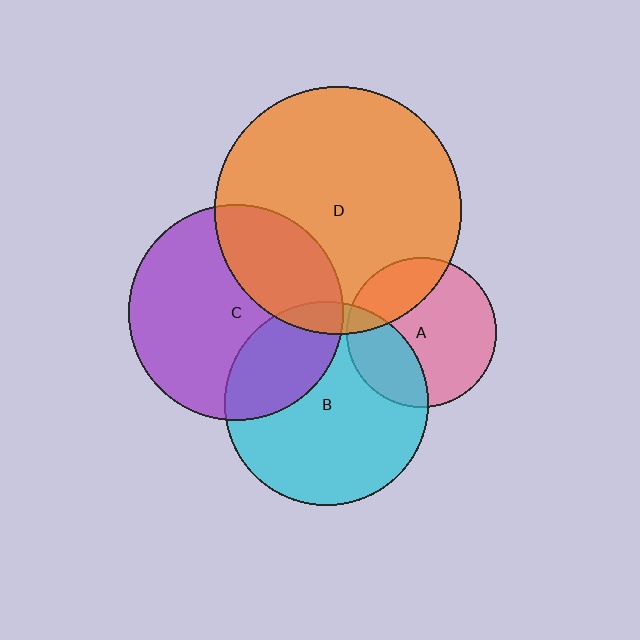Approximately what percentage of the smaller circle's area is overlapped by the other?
Approximately 30%.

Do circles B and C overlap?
Yes.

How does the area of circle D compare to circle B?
Approximately 1.5 times.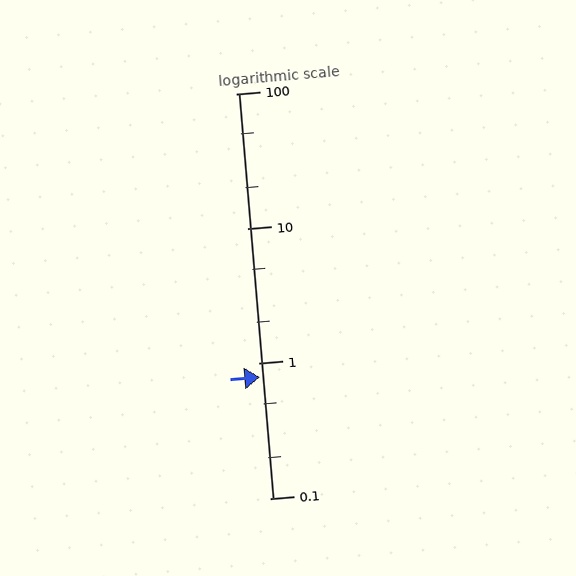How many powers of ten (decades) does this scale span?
The scale spans 3 decades, from 0.1 to 100.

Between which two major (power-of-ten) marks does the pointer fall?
The pointer is between 0.1 and 1.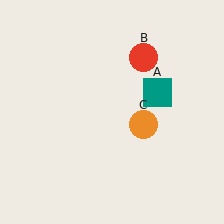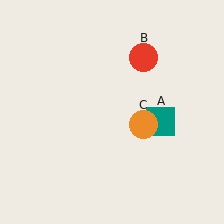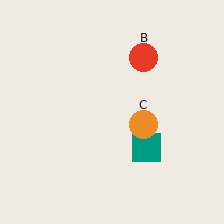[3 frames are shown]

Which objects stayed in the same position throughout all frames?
Red circle (object B) and orange circle (object C) remained stationary.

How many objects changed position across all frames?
1 object changed position: teal square (object A).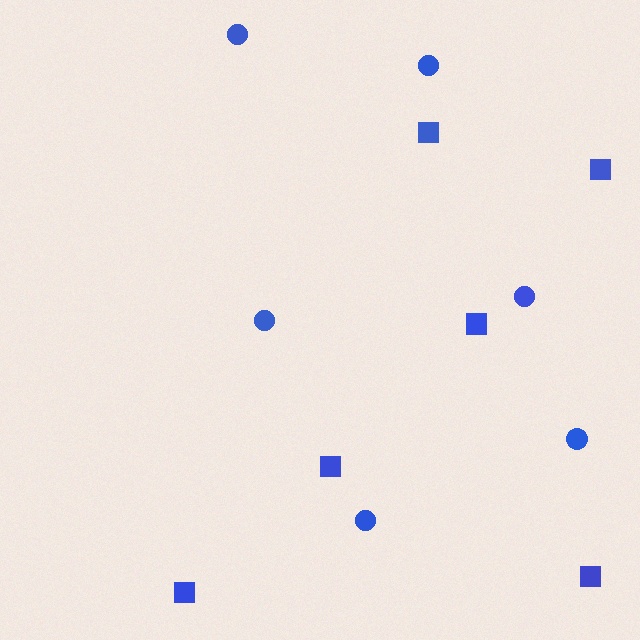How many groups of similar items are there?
There are 2 groups: one group of squares (6) and one group of circles (6).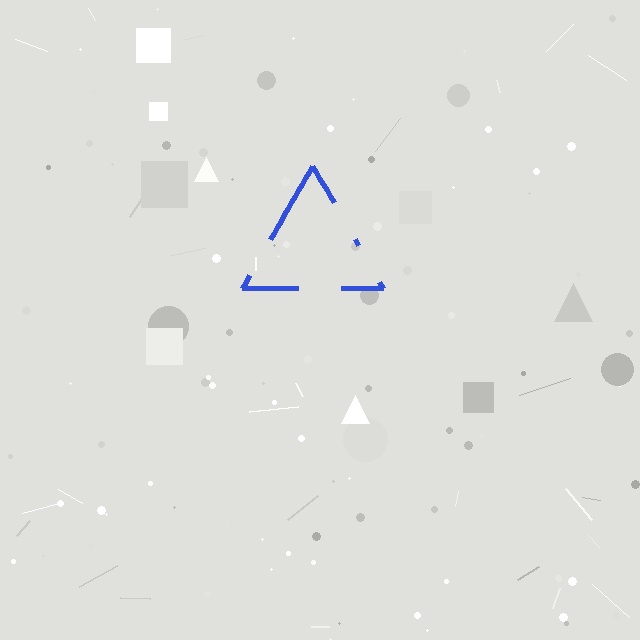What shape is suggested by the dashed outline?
The dashed outline suggests a triangle.